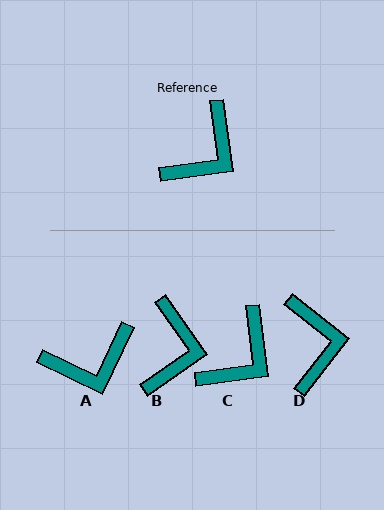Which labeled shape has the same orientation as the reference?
C.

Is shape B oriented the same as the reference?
No, it is off by about 28 degrees.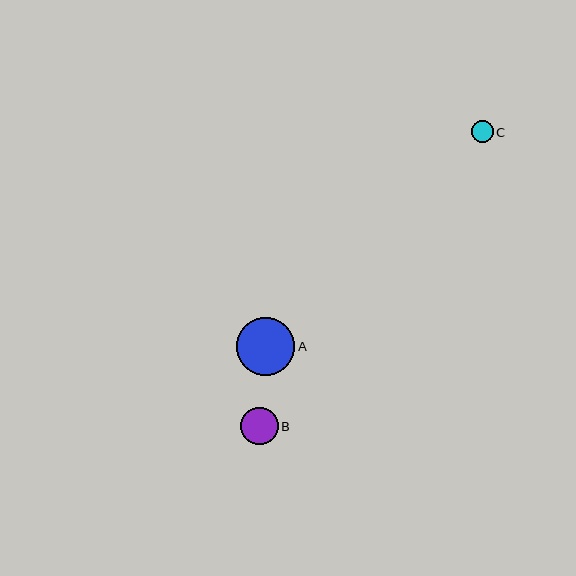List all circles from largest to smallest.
From largest to smallest: A, B, C.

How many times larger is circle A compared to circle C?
Circle A is approximately 2.6 times the size of circle C.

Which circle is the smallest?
Circle C is the smallest with a size of approximately 22 pixels.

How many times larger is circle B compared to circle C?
Circle B is approximately 1.7 times the size of circle C.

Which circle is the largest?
Circle A is the largest with a size of approximately 58 pixels.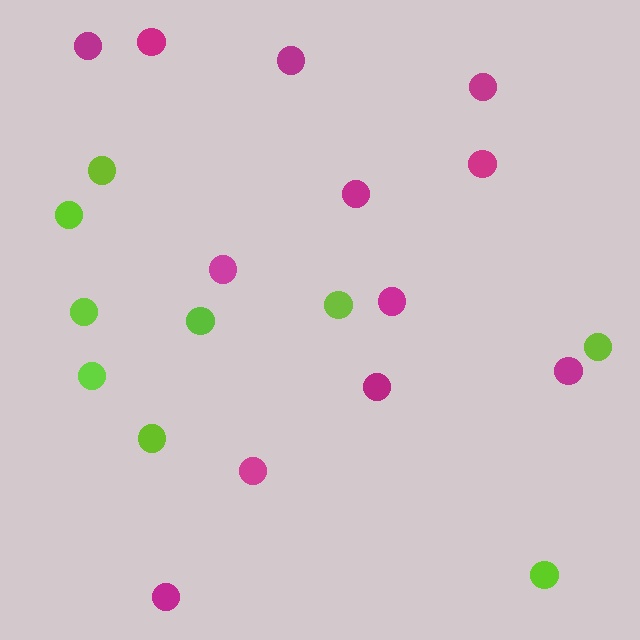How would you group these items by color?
There are 2 groups: one group of magenta circles (12) and one group of lime circles (9).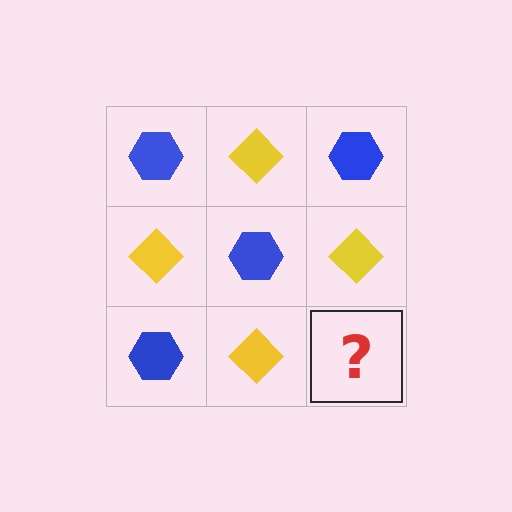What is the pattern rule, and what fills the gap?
The rule is that it alternates blue hexagon and yellow diamond in a checkerboard pattern. The gap should be filled with a blue hexagon.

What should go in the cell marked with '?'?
The missing cell should contain a blue hexagon.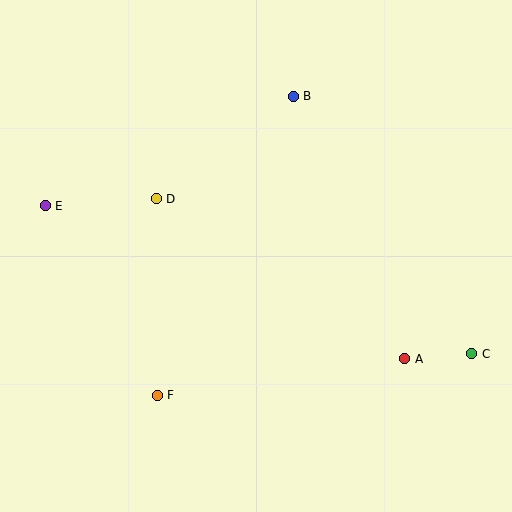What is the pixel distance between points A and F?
The distance between A and F is 250 pixels.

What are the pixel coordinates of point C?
Point C is at (472, 354).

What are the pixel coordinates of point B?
Point B is at (293, 96).